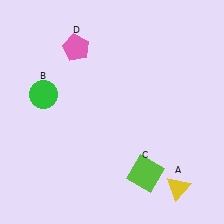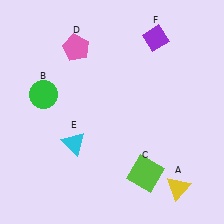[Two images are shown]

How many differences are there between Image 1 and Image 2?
There are 2 differences between the two images.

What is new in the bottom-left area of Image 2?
A cyan triangle (E) was added in the bottom-left area of Image 2.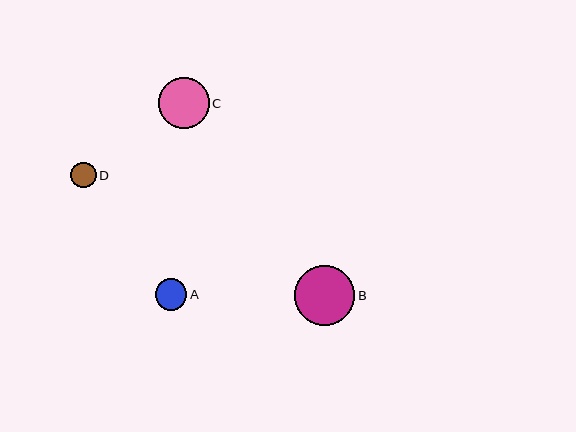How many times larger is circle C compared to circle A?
Circle C is approximately 1.6 times the size of circle A.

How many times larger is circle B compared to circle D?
Circle B is approximately 2.3 times the size of circle D.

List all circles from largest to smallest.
From largest to smallest: B, C, A, D.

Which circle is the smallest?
Circle D is the smallest with a size of approximately 26 pixels.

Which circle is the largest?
Circle B is the largest with a size of approximately 60 pixels.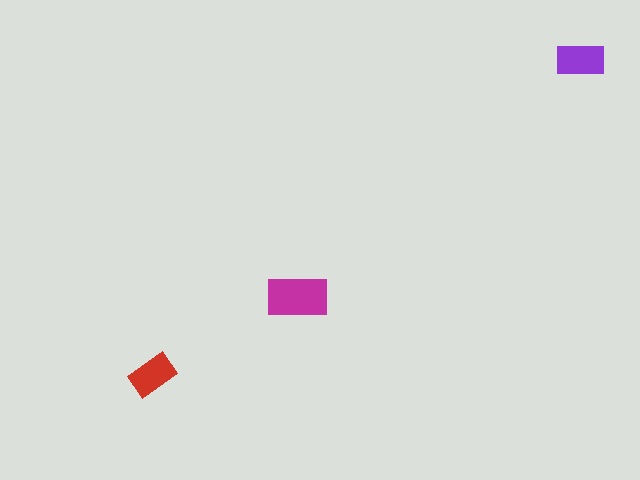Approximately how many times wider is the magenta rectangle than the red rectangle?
About 1.5 times wider.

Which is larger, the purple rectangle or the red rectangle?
The purple one.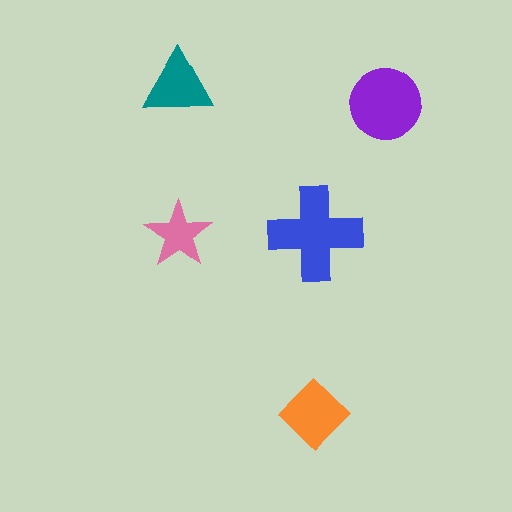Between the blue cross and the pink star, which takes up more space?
The blue cross.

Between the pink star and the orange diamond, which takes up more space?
The orange diamond.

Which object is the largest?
The blue cross.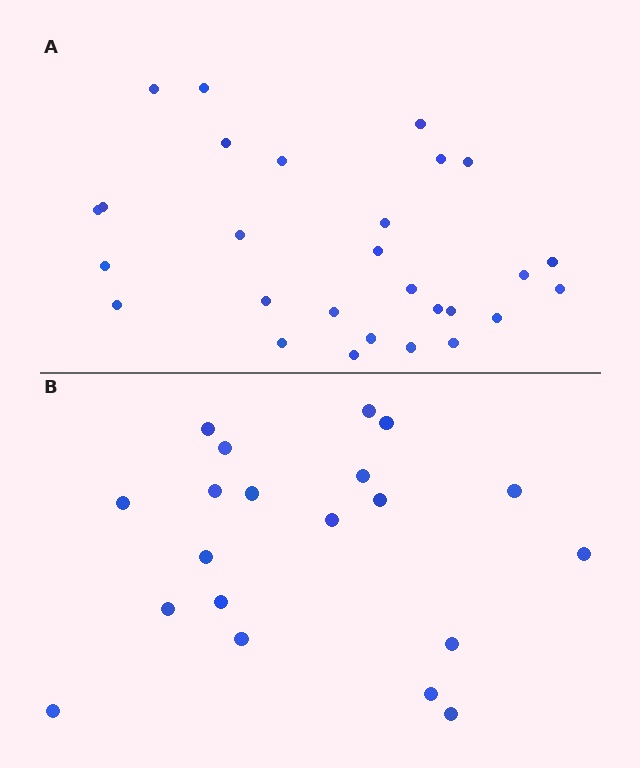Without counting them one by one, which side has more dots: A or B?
Region A (the top region) has more dots.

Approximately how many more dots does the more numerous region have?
Region A has roughly 8 or so more dots than region B.